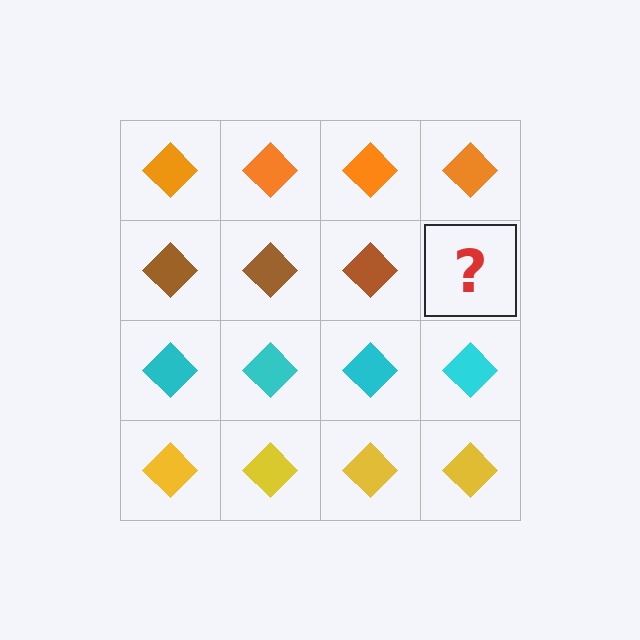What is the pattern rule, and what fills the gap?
The rule is that each row has a consistent color. The gap should be filled with a brown diamond.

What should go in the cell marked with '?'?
The missing cell should contain a brown diamond.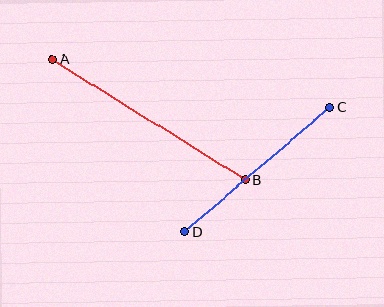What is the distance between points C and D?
The distance is approximately 191 pixels.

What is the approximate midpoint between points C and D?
The midpoint is at approximately (257, 169) pixels.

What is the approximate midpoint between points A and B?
The midpoint is at approximately (149, 120) pixels.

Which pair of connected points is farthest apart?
Points A and B are farthest apart.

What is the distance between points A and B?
The distance is approximately 228 pixels.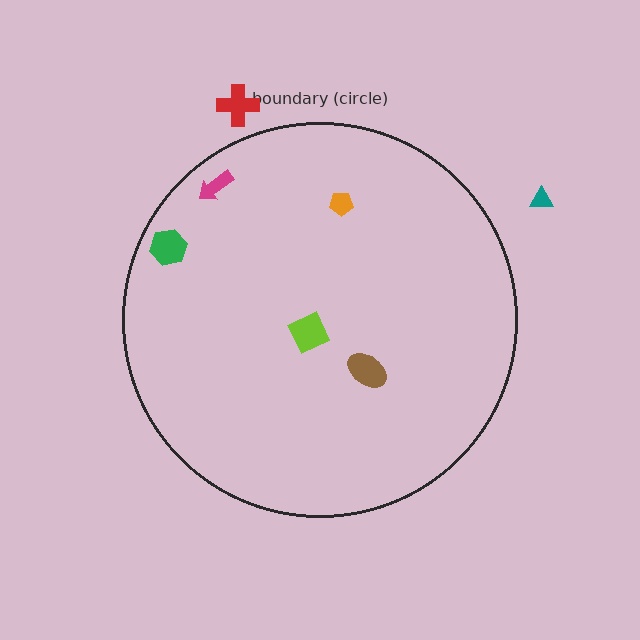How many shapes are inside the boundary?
5 inside, 2 outside.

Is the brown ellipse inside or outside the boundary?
Inside.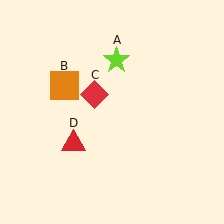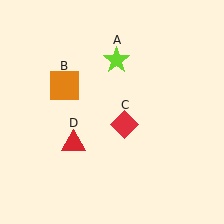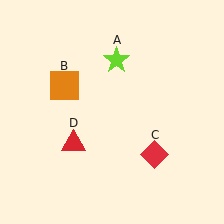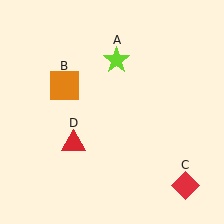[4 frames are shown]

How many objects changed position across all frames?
1 object changed position: red diamond (object C).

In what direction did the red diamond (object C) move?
The red diamond (object C) moved down and to the right.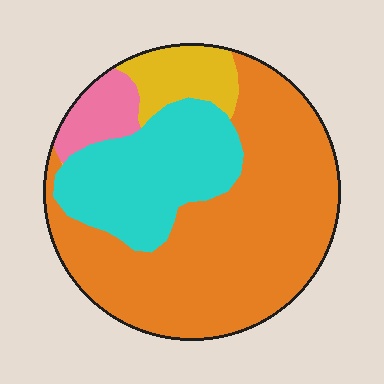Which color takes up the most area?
Orange, at roughly 60%.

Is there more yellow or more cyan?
Cyan.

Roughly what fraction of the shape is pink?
Pink takes up about one tenth (1/10) of the shape.